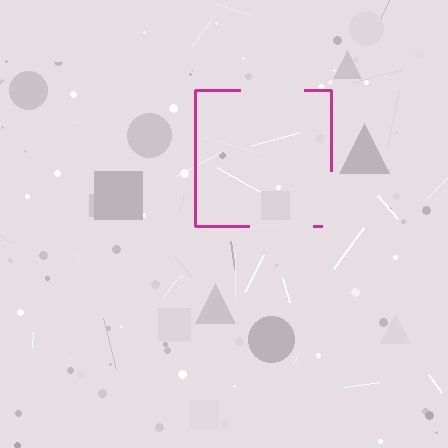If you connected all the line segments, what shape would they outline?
They would outline a square.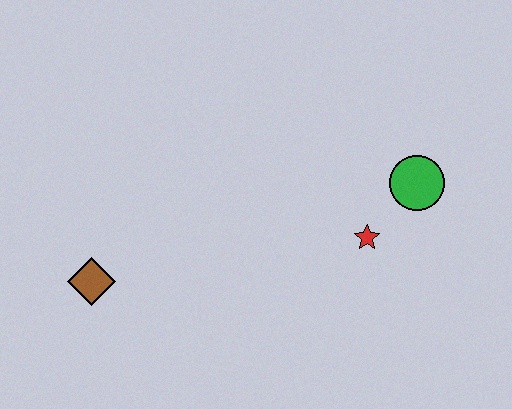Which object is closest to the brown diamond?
The red star is closest to the brown diamond.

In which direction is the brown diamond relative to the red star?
The brown diamond is to the left of the red star.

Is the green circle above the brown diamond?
Yes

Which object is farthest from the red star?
The brown diamond is farthest from the red star.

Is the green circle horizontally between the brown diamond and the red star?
No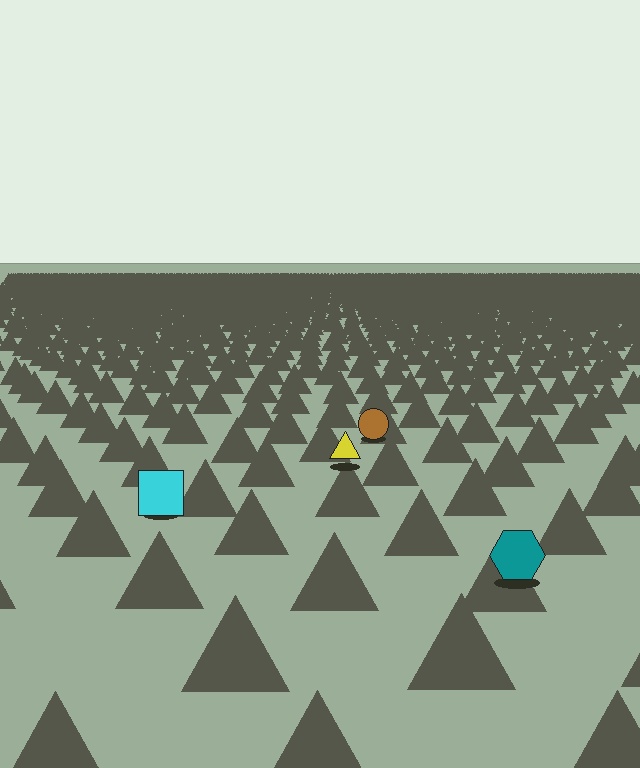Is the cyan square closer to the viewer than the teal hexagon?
No. The teal hexagon is closer — you can tell from the texture gradient: the ground texture is coarser near it.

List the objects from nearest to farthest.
From nearest to farthest: the teal hexagon, the cyan square, the yellow triangle, the brown circle.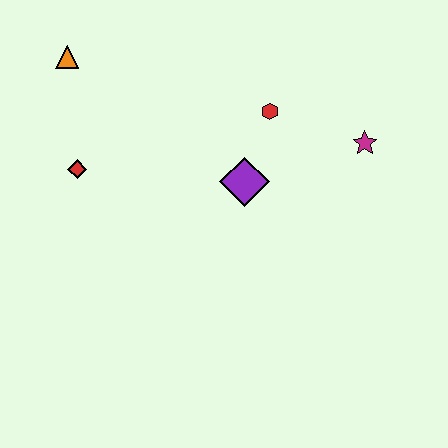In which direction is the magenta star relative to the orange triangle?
The magenta star is to the right of the orange triangle.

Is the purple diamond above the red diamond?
No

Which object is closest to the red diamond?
The orange triangle is closest to the red diamond.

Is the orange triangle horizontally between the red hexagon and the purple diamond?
No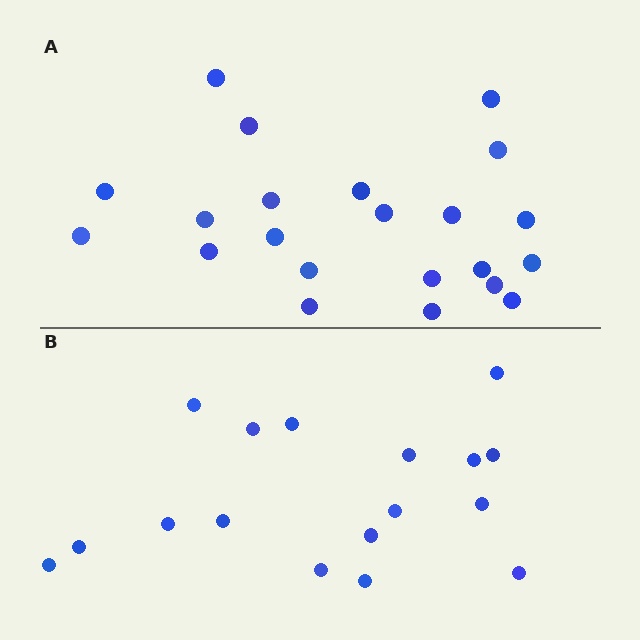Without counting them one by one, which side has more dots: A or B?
Region A (the top region) has more dots.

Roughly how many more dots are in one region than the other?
Region A has about 5 more dots than region B.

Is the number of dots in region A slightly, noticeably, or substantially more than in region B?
Region A has noticeably more, but not dramatically so. The ratio is roughly 1.3 to 1.